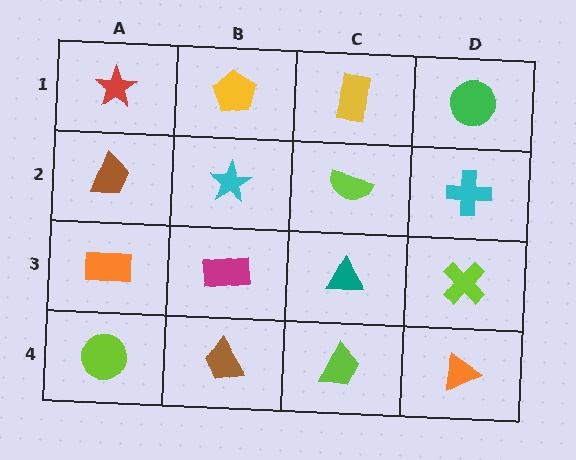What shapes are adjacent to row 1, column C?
A lime semicircle (row 2, column C), a yellow pentagon (row 1, column B), a green circle (row 1, column D).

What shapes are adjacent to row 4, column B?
A magenta rectangle (row 3, column B), a lime circle (row 4, column A), a lime trapezoid (row 4, column C).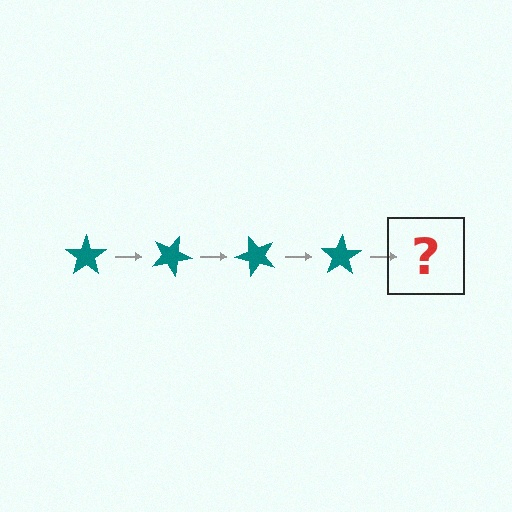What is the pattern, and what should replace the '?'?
The pattern is that the star rotates 25 degrees each step. The '?' should be a teal star rotated 100 degrees.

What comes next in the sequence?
The next element should be a teal star rotated 100 degrees.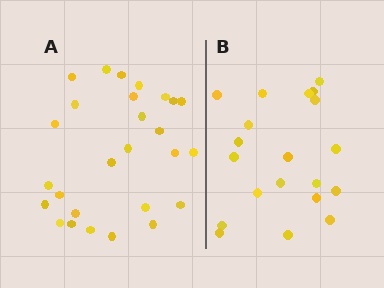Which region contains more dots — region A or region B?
Region A (the left region) has more dots.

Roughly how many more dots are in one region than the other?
Region A has roughly 8 or so more dots than region B.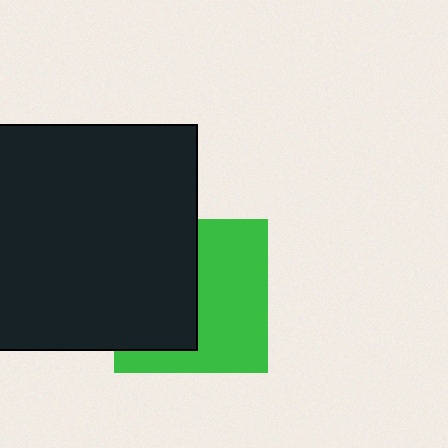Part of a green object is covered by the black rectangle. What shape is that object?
It is a square.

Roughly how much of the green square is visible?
About half of it is visible (roughly 53%).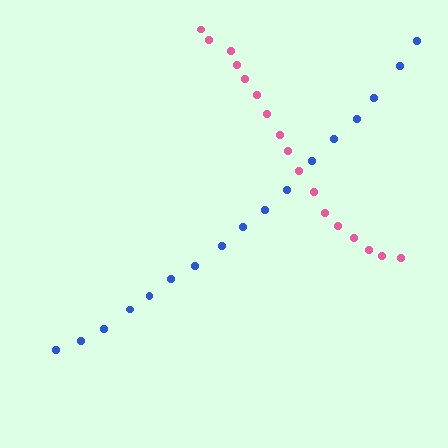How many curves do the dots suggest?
There are 2 distinct paths.